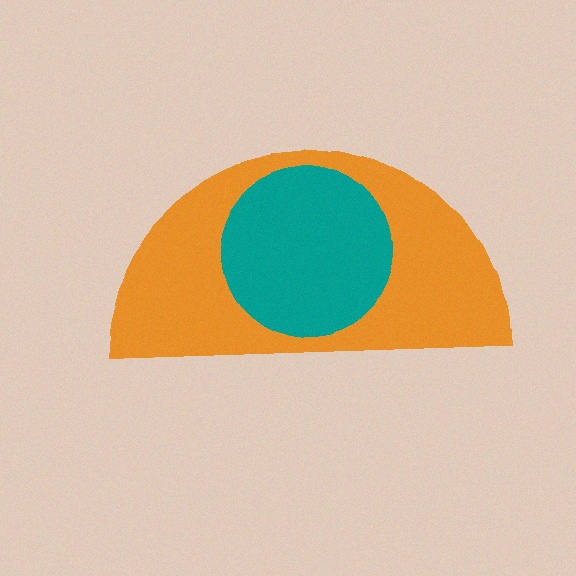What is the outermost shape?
The orange semicircle.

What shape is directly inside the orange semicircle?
The teal circle.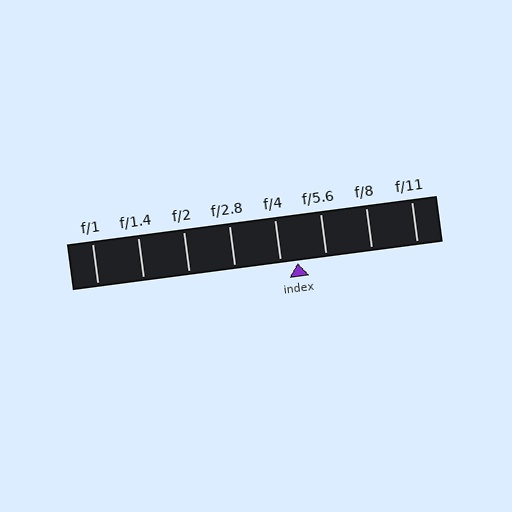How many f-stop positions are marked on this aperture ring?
There are 8 f-stop positions marked.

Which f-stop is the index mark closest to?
The index mark is closest to f/4.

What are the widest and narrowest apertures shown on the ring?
The widest aperture shown is f/1 and the narrowest is f/11.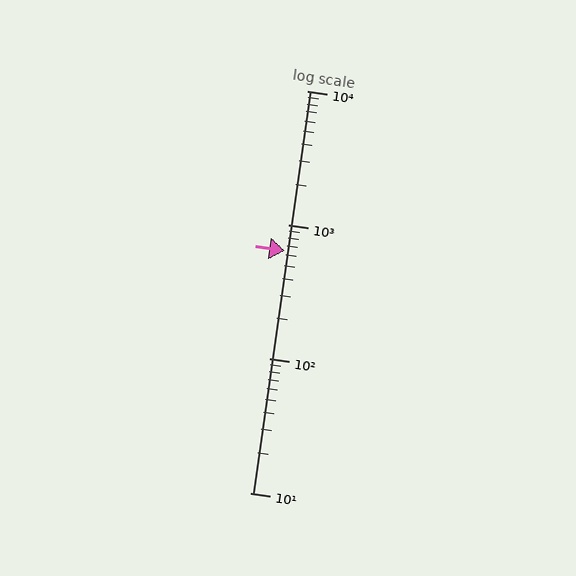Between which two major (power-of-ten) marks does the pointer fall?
The pointer is between 100 and 1000.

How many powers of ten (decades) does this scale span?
The scale spans 3 decades, from 10 to 10000.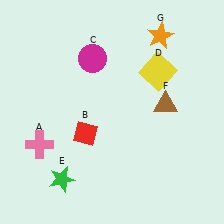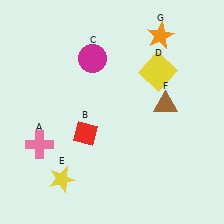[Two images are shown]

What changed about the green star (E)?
In Image 1, E is green. In Image 2, it changed to yellow.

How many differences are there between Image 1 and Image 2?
There is 1 difference between the two images.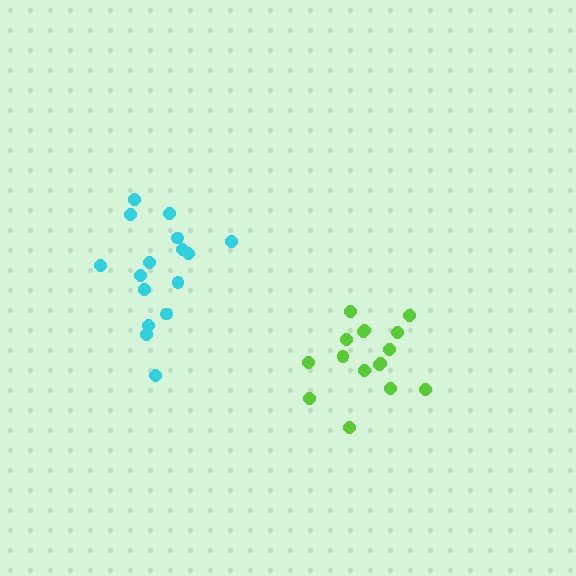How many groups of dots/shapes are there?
There are 2 groups.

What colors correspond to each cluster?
The clusters are colored: lime, cyan.